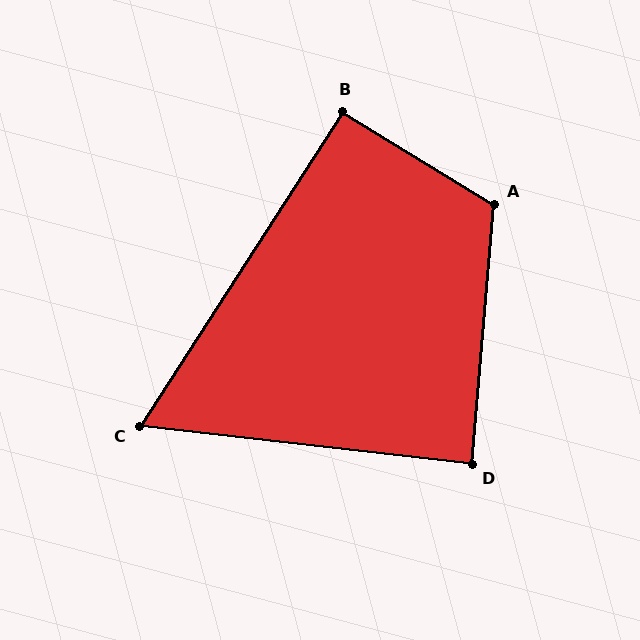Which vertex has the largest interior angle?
A, at approximately 116 degrees.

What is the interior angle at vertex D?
Approximately 88 degrees (approximately right).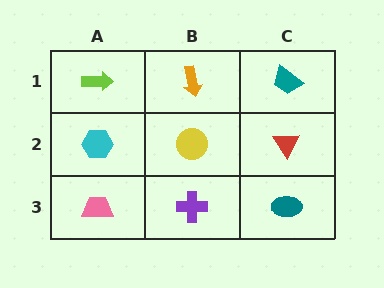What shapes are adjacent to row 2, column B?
An orange arrow (row 1, column B), a purple cross (row 3, column B), a cyan hexagon (row 2, column A), a red triangle (row 2, column C).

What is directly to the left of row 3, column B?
A pink trapezoid.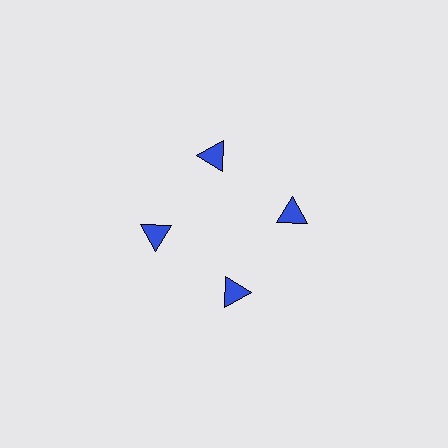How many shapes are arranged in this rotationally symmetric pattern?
There are 4 shapes, arranged in 4 groups of 1.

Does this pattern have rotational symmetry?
Yes, this pattern has 4-fold rotational symmetry. It looks the same after rotating 90 degrees around the center.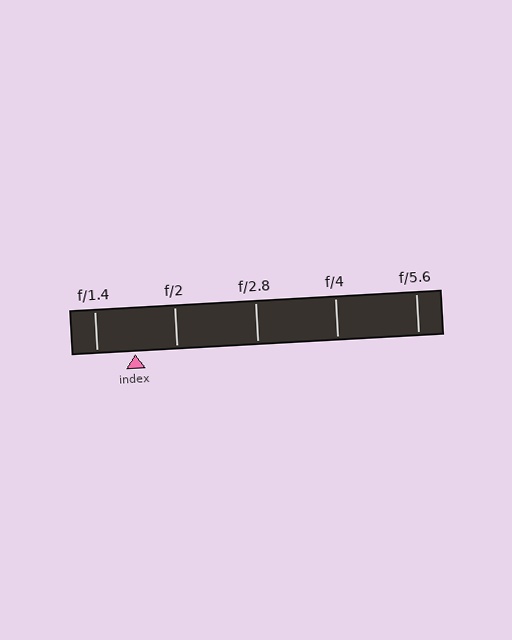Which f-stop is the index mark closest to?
The index mark is closest to f/1.4.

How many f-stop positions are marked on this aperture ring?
There are 5 f-stop positions marked.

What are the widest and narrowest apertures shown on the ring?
The widest aperture shown is f/1.4 and the narrowest is f/5.6.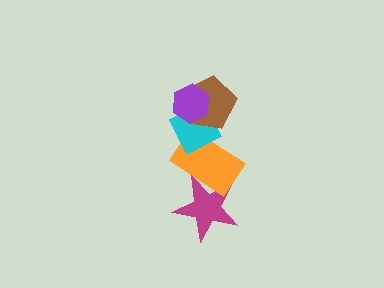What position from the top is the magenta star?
The magenta star is 5th from the top.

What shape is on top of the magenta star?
The orange rectangle is on top of the magenta star.